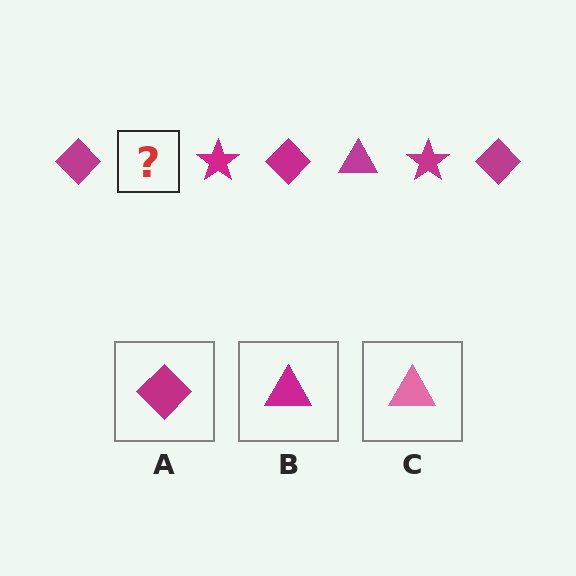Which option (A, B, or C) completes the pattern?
B.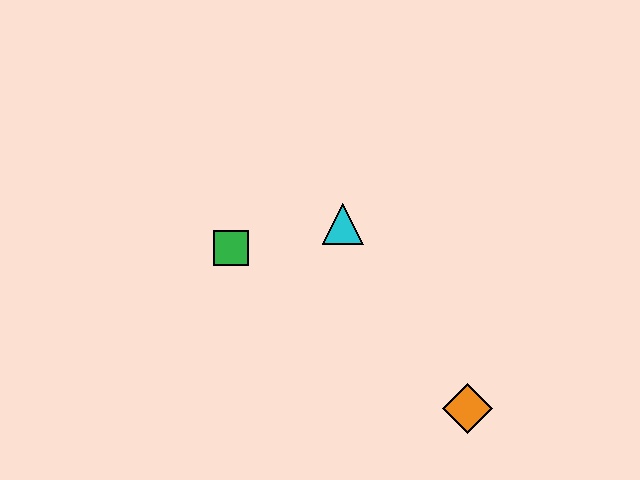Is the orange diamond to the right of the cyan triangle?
Yes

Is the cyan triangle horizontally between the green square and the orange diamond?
Yes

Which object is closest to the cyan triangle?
The green square is closest to the cyan triangle.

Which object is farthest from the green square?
The orange diamond is farthest from the green square.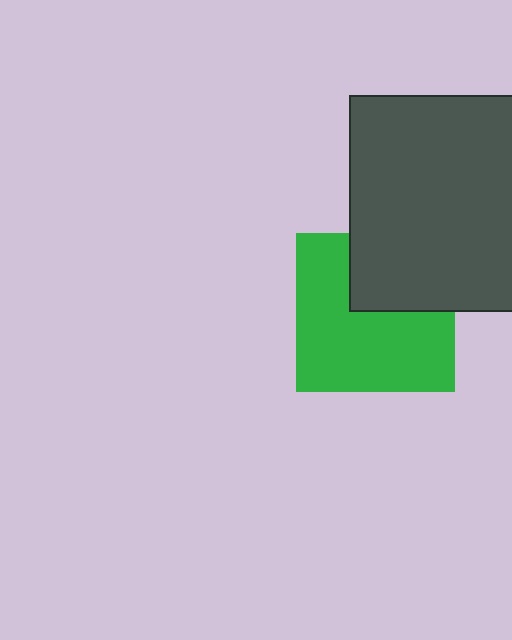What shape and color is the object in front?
The object in front is a dark gray square.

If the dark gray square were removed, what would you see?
You would see the complete green square.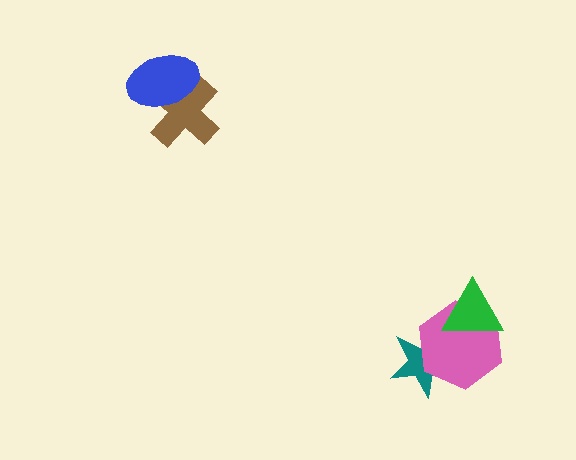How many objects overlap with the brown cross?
1 object overlaps with the brown cross.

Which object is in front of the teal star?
The pink hexagon is in front of the teal star.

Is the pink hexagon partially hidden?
Yes, it is partially covered by another shape.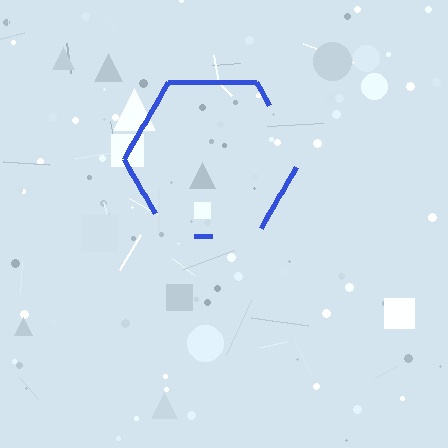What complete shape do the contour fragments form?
The contour fragments form a hexagon.